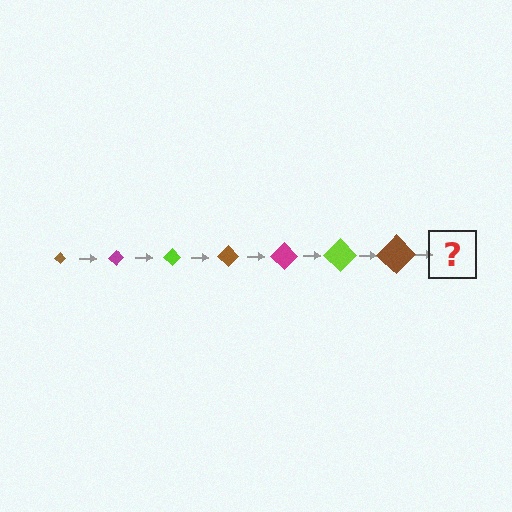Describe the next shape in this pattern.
It should be a magenta diamond, larger than the previous one.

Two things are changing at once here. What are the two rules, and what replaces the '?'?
The two rules are that the diamond grows larger each step and the color cycles through brown, magenta, and lime. The '?' should be a magenta diamond, larger than the previous one.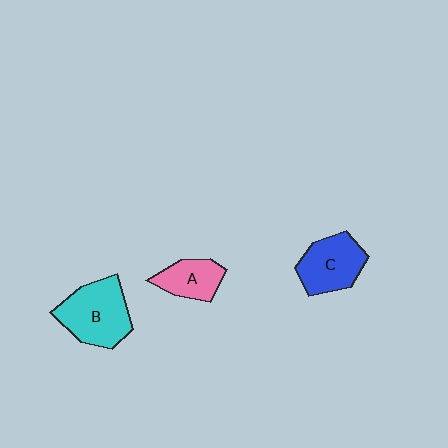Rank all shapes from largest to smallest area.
From largest to smallest: B (cyan), C (blue), A (pink).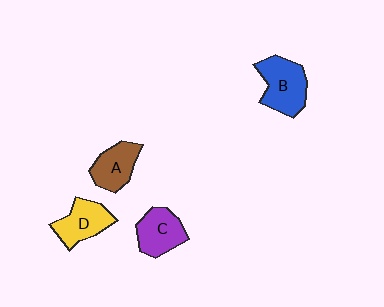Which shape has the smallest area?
Shape A (brown).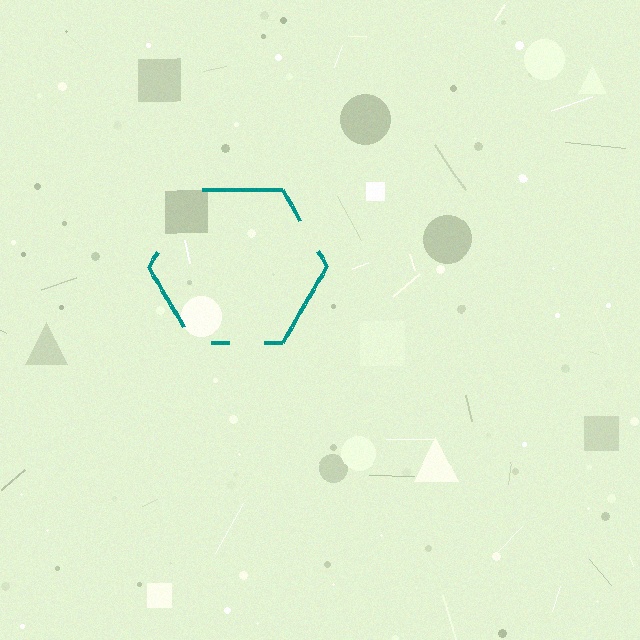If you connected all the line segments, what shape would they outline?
They would outline a hexagon.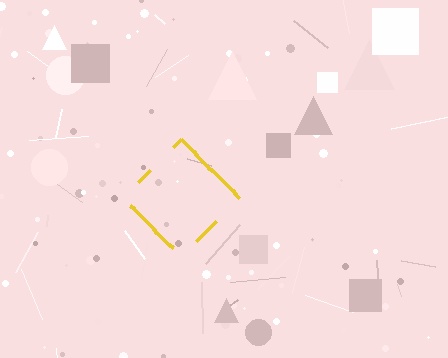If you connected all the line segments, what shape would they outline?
They would outline a diamond.